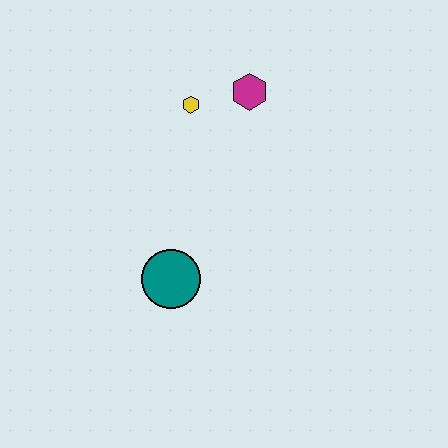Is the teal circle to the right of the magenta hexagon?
No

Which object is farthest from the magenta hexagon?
The teal circle is farthest from the magenta hexagon.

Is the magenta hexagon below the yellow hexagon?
No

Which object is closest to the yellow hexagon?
The magenta hexagon is closest to the yellow hexagon.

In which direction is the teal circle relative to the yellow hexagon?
The teal circle is below the yellow hexagon.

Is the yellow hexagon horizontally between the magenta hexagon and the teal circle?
Yes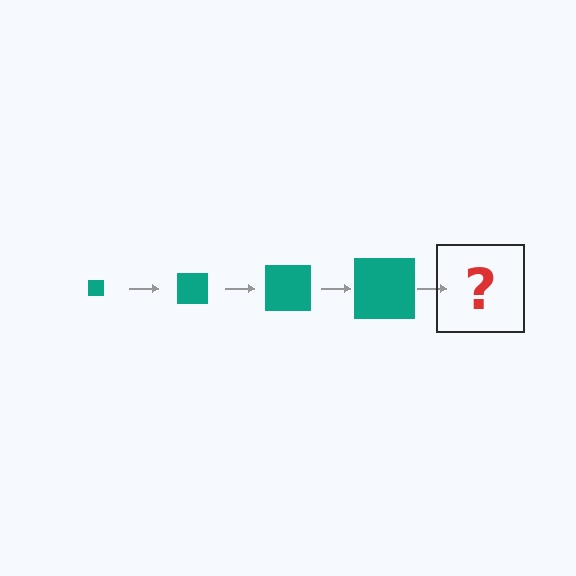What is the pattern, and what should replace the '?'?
The pattern is that the square gets progressively larger each step. The '?' should be a teal square, larger than the previous one.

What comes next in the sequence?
The next element should be a teal square, larger than the previous one.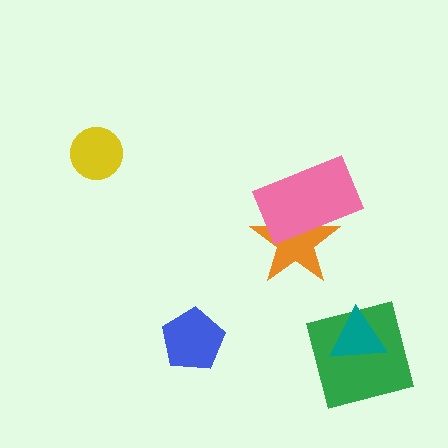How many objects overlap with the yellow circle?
0 objects overlap with the yellow circle.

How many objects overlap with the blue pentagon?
0 objects overlap with the blue pentagon.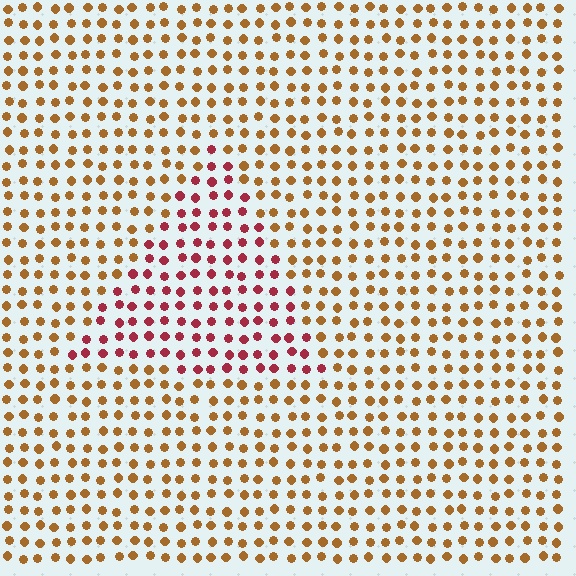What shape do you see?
I see a triangle.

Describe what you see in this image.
The image is filled with small brown elements in a uniform arrangement. A triangle-shaped region is visible where the elements are tinted to a slightly different hue, forming a subtle color boundary.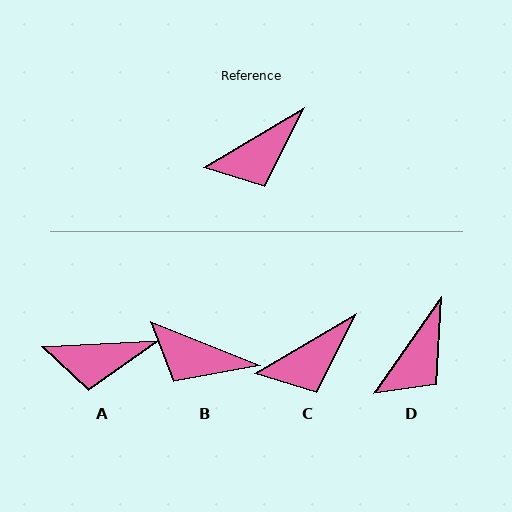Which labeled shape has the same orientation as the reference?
C.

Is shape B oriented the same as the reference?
No, it is off by about 53 degrees.